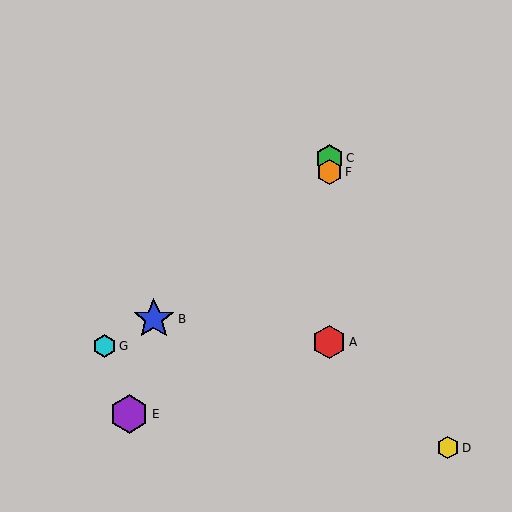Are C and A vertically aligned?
Yes, both are at x≈329.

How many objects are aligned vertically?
3 objects (A, C, F) are aligned vertically.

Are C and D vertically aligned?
No, C is at x≈329 and D is at x≈448.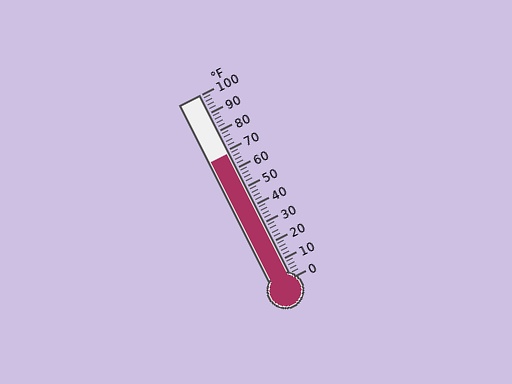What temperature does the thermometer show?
The thermometer shows approximately 68°F.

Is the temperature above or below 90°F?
The temperature is below 90°F.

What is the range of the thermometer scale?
The thermometer scale ranges from 0°F to 100°F.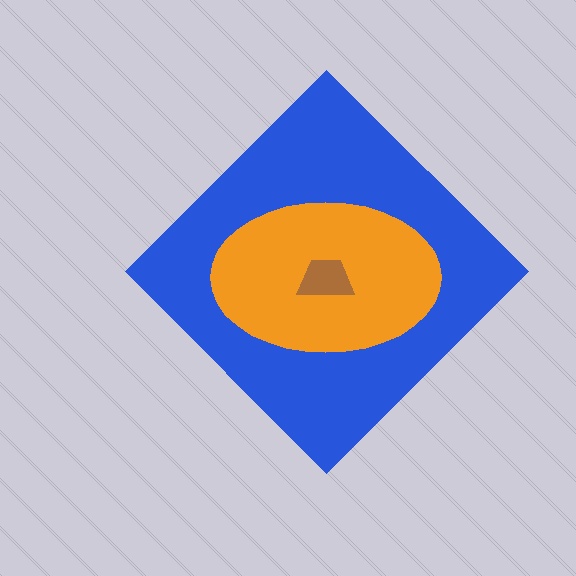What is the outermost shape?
The blue diamond.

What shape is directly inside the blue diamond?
The orange ellipse.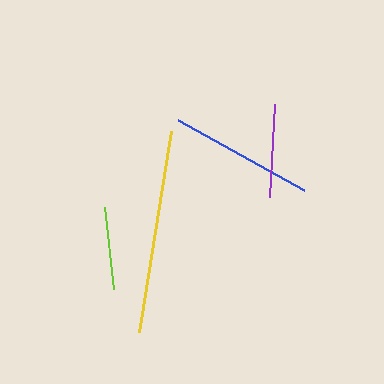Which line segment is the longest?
The yellow line is the longest at approximately 203 pixels.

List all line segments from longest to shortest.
From longest to shortest: yellow, blue, purple, lime.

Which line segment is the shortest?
The lime line is the shortest at approximately 82 pixels.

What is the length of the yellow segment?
The yellow segment is approximately 203 pixels long.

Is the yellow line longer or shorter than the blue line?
The yellow line is longer than the blue line.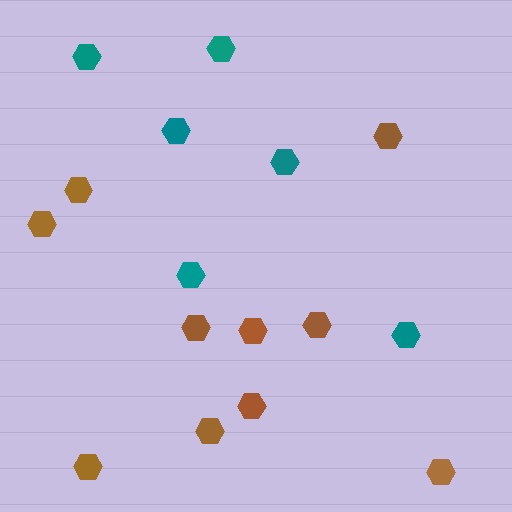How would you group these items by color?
There are 2 groups: one group of teal hexagons (6) and one group of brown hexagons (10).